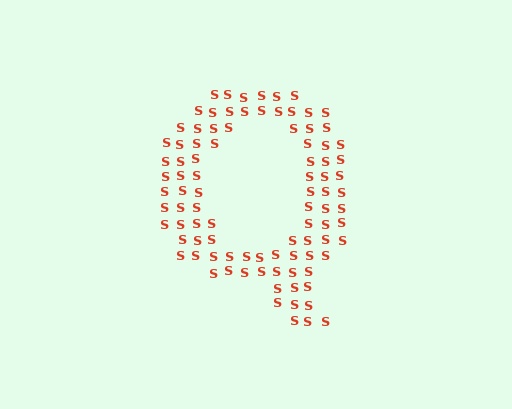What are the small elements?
The small elements are letter S's.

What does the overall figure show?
The overall figure shows the letter Q.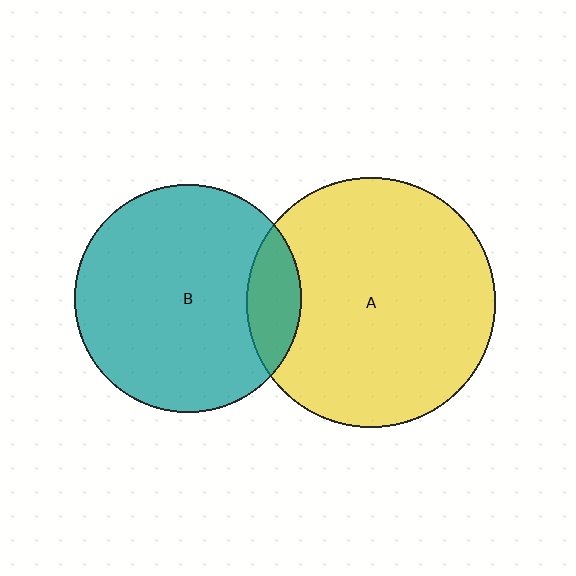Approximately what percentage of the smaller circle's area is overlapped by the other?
Approximately 15%.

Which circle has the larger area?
Circle A (yellow).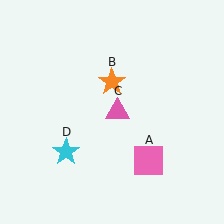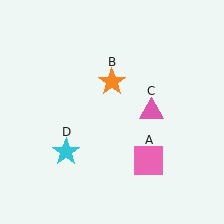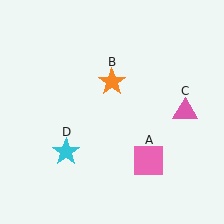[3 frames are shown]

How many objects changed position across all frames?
1 object changed position: pink triangle (object C).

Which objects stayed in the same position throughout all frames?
Pink square (object A) and orange star (object B) and cyan star (object D) remained stationary.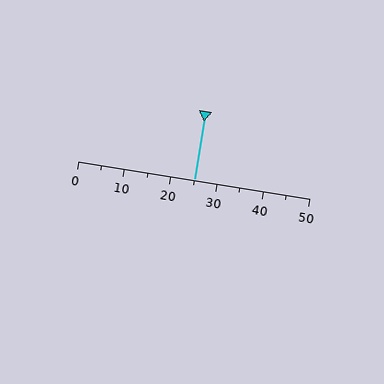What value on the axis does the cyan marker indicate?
The marker indicates approximately 25.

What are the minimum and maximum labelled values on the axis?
The axis runs from 0 to 50.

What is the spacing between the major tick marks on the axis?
The major ticks are spaced 10 apart.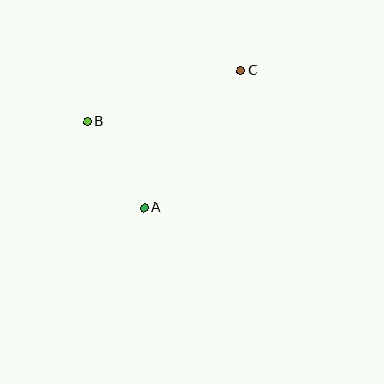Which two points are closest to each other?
Points A and B are closest to each other.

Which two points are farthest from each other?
Points A and C are farthest from each other.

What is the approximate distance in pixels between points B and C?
The distance between B and C is approximately 161 pixels.